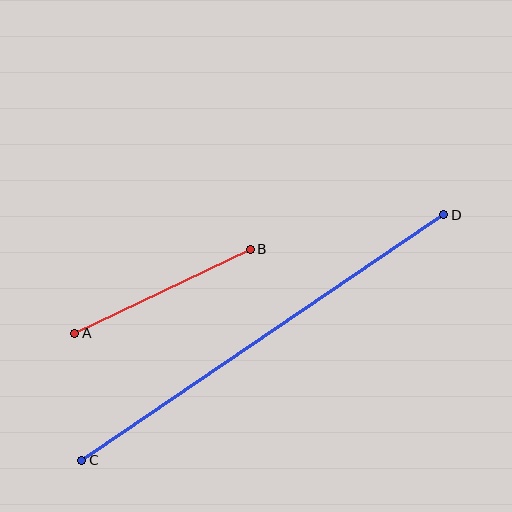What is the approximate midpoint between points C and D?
The midpoint is at approximately (263, 337) pixels.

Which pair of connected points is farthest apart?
Points C and D are farthest apart.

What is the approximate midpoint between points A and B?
The midpoint is at approximately (163, 291) pixels.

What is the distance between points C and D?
The distance is approximately 438 pixels.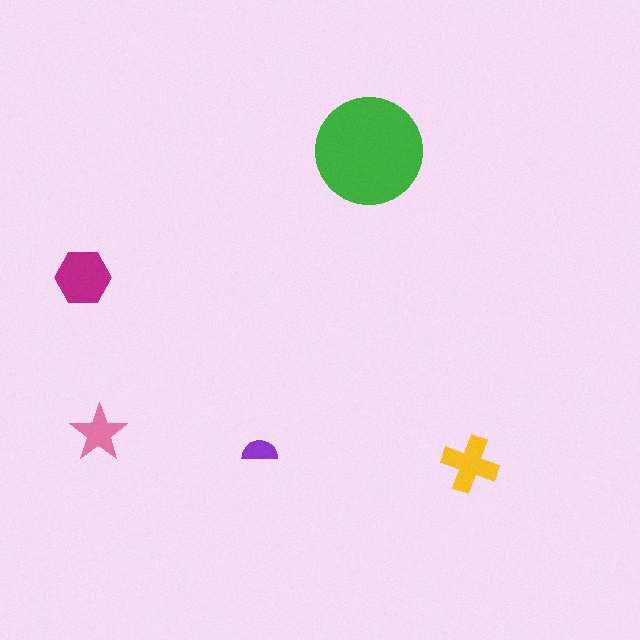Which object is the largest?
The green circle.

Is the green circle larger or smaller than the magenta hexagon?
Larger.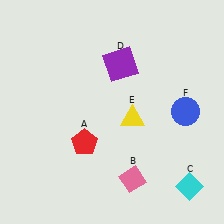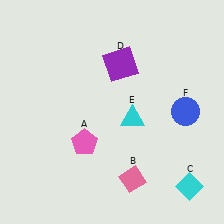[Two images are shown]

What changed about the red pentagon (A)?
In Image 1, A is red. In Image 2, it changed to pink.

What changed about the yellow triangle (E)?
In Image 1, E is yellow. In Image 2, it changed to cyan.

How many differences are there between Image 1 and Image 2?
There are 2 differences between the two images.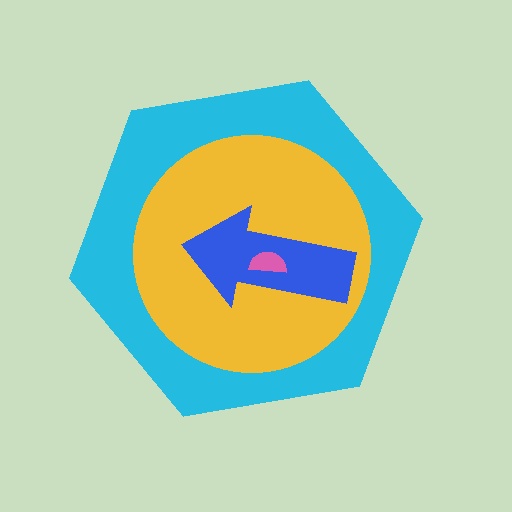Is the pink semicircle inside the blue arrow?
Yes.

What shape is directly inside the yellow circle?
The blue arrow.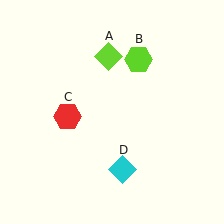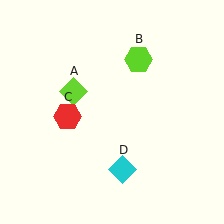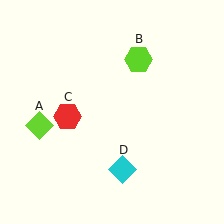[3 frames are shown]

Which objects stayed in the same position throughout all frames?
Lime hexagon (object B) and red hexagon (object C) and cyan diamond (object D) remained stationary.